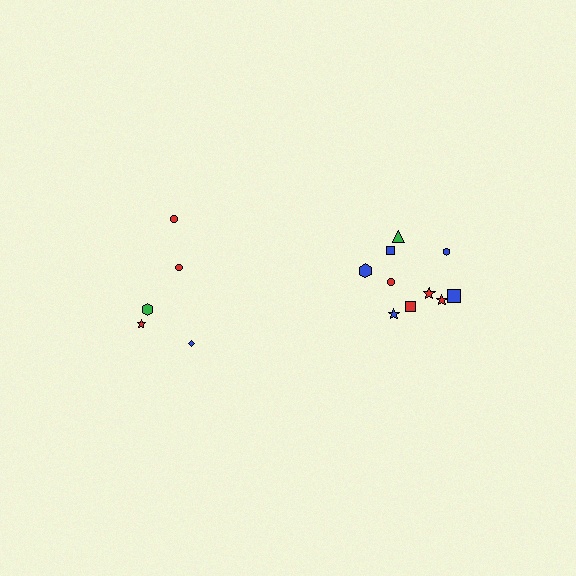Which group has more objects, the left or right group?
The right group.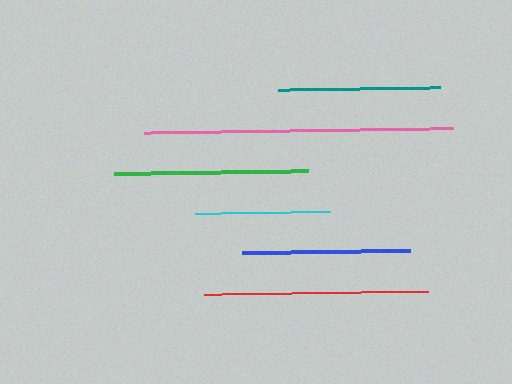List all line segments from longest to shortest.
From longest to shortest: pink, red, green, blue, teal, cyan.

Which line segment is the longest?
The pink line is the longest at approximately 310 pixels.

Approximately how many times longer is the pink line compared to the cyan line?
The pink line is approximately 2.3 times the length of the cyan line.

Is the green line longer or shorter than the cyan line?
The green line is longer than the cyan line.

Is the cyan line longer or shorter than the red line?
The red line is longer than the cyan line.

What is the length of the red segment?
The red segment is approximately 224 pixels long.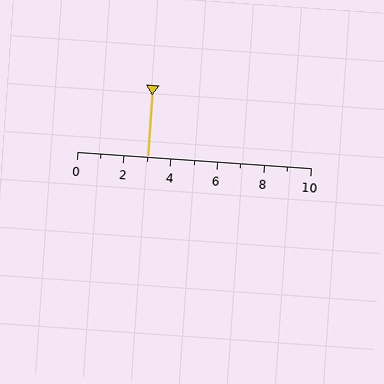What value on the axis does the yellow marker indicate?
The marker indicates approximately 3.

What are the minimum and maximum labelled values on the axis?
The axis runs from 0 to 10.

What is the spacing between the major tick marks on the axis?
The major ticks are spaced 2 apart.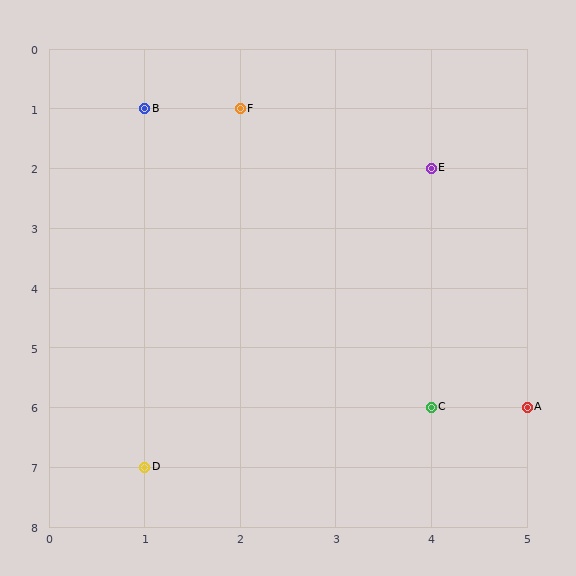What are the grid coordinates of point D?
Point D is at grid coordinates (1, 7).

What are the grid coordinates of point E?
Point E is at grid coordinates (4, 2).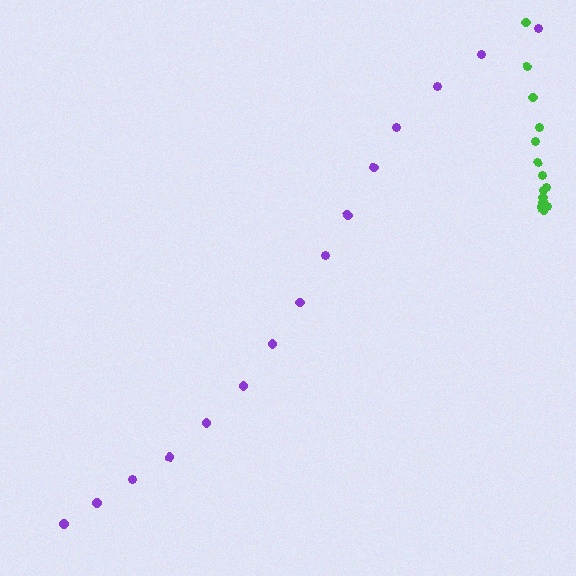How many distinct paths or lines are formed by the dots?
There are 2 distinct paths.